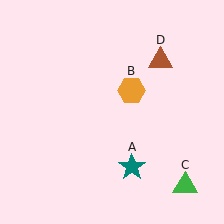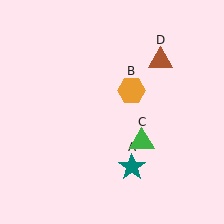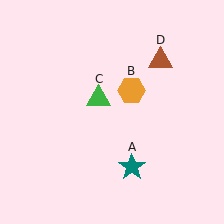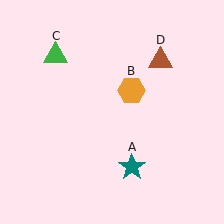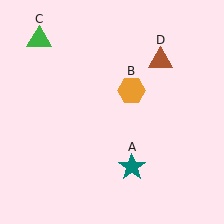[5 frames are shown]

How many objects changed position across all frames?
1 object changed position: green triangle (object C).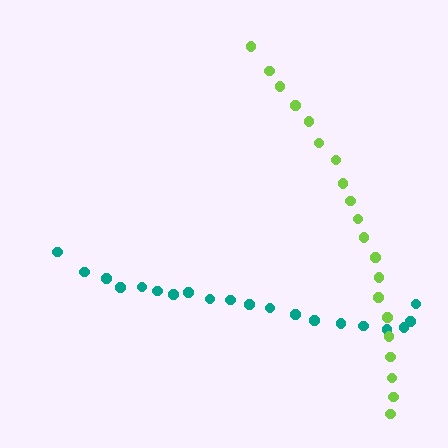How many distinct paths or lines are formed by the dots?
There are 2 distinct paths.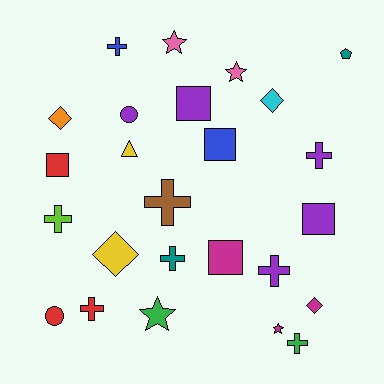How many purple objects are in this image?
There are 5 purple objects.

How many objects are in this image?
There are 25 objects.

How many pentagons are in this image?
There is 1 pentagon.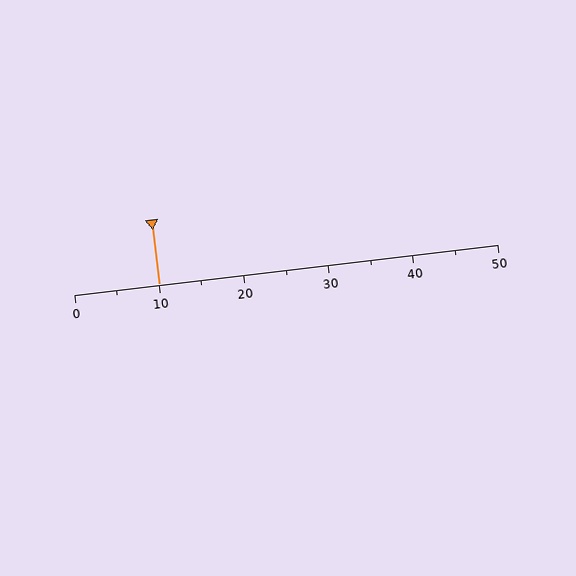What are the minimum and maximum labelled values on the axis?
The axis runs from 0 to 50.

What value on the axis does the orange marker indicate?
The marker indicates approximately 10.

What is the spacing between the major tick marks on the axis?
The major ticks are spaced 10 apart.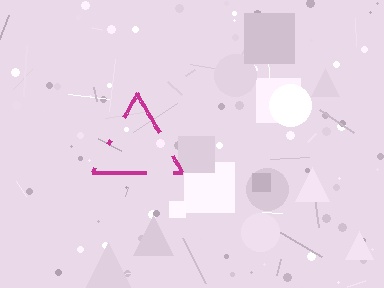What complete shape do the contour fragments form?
The contour fragments form a triangle.